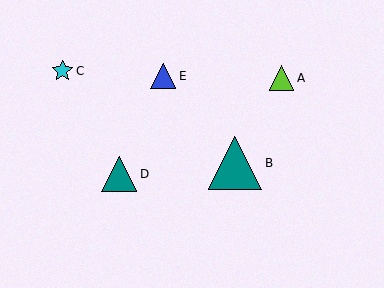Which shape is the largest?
The teal triangle (labeled B) is the largest.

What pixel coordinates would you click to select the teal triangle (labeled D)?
Click at (119, 174) to select the teal triangle D.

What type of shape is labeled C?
Shape C is a cyan star.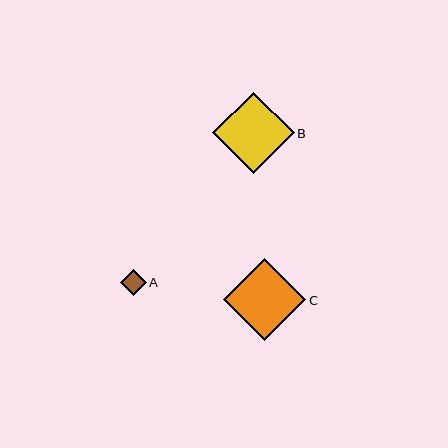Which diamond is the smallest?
Diamond A is the smallest with a size of approximately 25 pixels.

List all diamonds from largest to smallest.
From largest to smallest: C, B, A.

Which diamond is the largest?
Diamond C is the largest with a size of approximately 82 pixels.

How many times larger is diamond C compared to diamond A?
Diamond C is approximately 3.2 times the size of diamond A.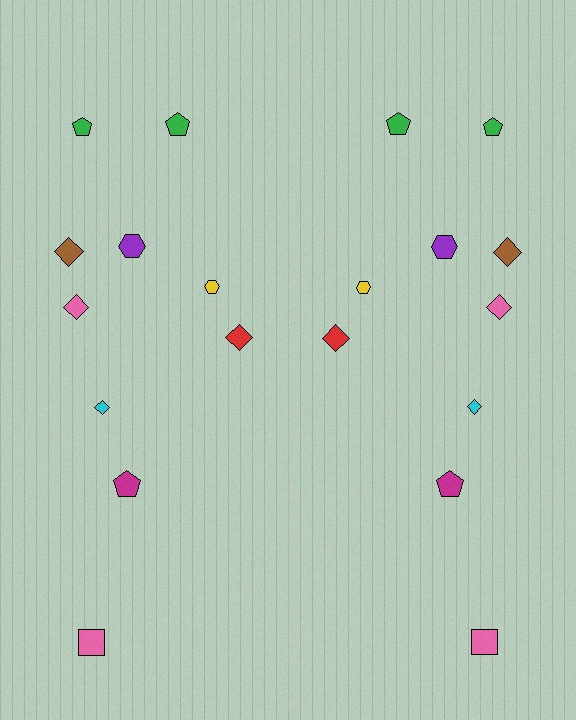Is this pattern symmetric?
Yes, this pattern has bilateral (reflection) symmetry.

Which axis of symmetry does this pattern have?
The pattern has a vertical axis of symmetry running through the center of the image.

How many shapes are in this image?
There are 20 shapes in this image.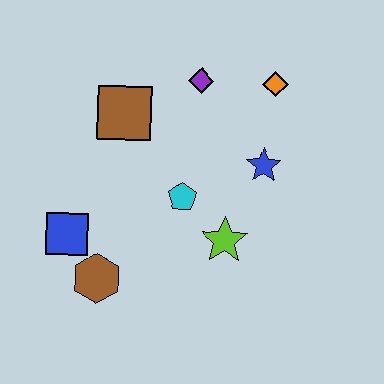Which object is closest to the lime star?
The cyan pentagon is closest to the lime star.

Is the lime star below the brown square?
Yes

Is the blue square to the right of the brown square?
No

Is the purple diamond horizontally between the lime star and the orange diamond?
No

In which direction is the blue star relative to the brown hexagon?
The blue star is to the right of the brown hexagon.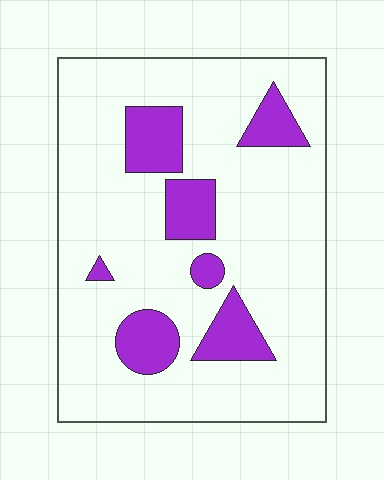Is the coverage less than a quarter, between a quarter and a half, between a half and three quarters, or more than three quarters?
Less than a quarter.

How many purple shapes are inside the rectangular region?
7.